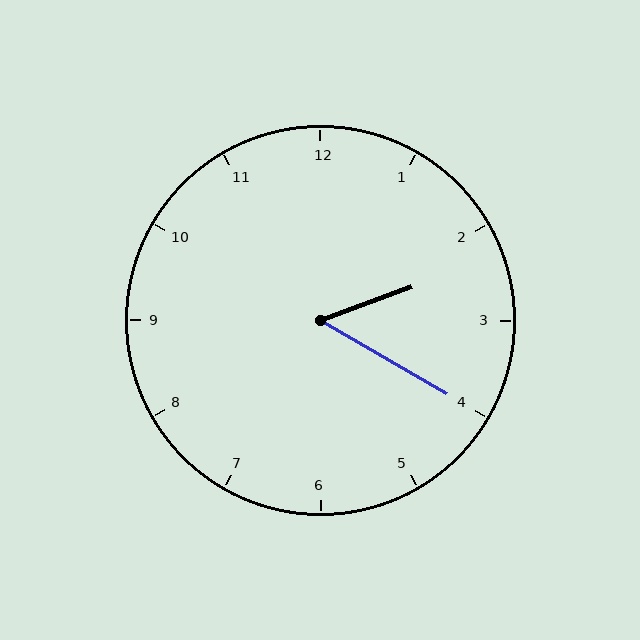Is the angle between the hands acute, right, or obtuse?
It is acute.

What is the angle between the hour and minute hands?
Approximately 50 degrees.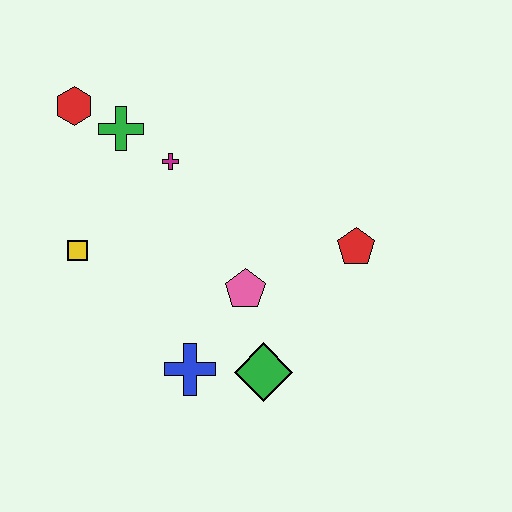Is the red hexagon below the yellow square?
No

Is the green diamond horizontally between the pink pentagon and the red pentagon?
Yes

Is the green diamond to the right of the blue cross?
Yes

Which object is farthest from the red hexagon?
The green diamond is farthest from the red hexagon.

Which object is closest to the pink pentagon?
The green diamond is closest to the pink pentagon.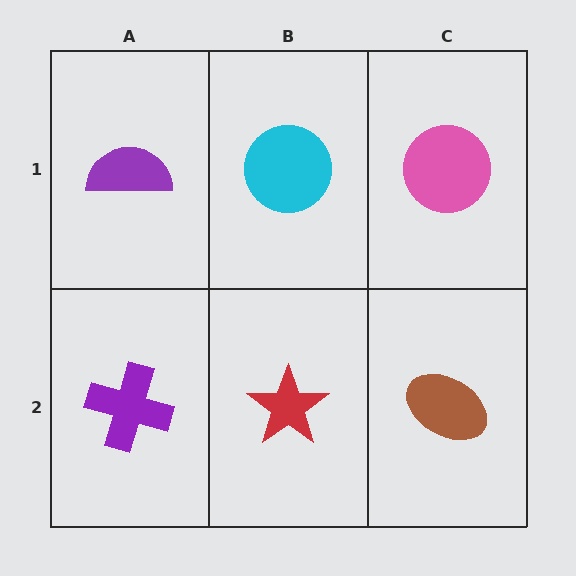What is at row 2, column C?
A brown ellipse.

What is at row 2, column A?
A purple cross.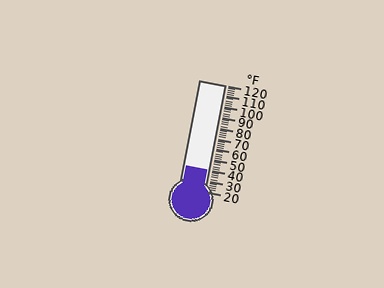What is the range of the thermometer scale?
The thermometer scale ranges from 20°F to 120°F.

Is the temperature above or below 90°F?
The temperature is below 90°F.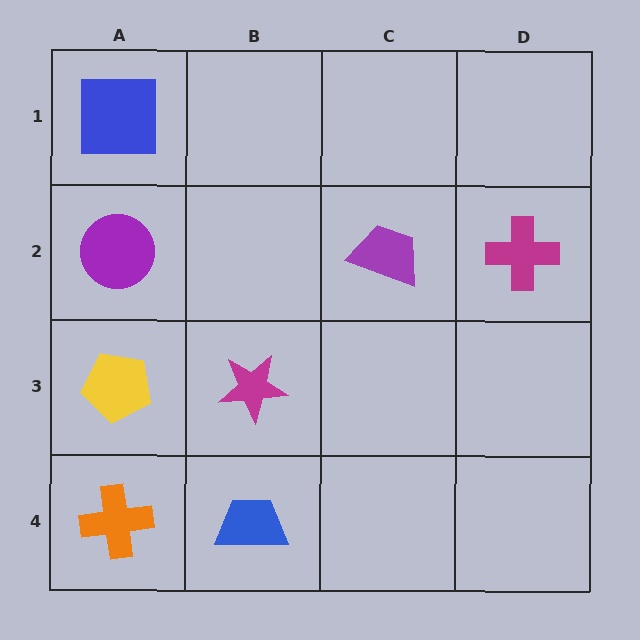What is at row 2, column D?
A magenta cross.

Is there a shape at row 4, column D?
No, that cell is empty.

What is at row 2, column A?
A purple circle.